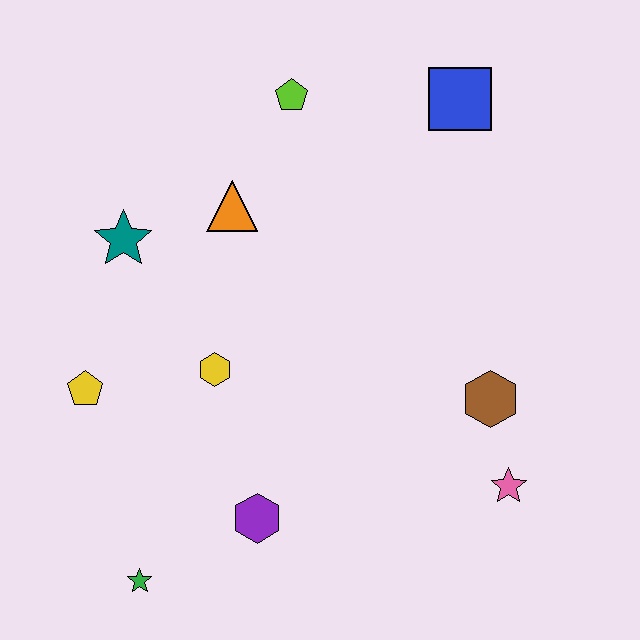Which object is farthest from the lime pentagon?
The green star is farthest from the lime pentagon.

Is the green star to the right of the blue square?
No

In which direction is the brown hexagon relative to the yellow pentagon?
The brown hexagon is to the right of the yellow pentagon.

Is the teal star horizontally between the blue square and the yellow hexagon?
No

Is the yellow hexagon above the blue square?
No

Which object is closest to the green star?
The purple hexagon is closest to the green star.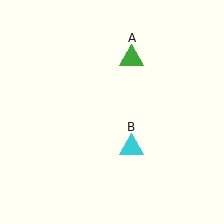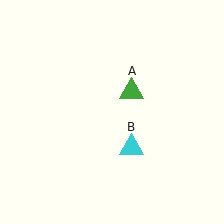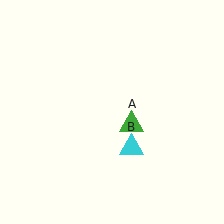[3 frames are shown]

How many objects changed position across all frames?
1 object changed position: green triangle (object A).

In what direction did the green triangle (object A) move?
The green triangle (object A) moved down.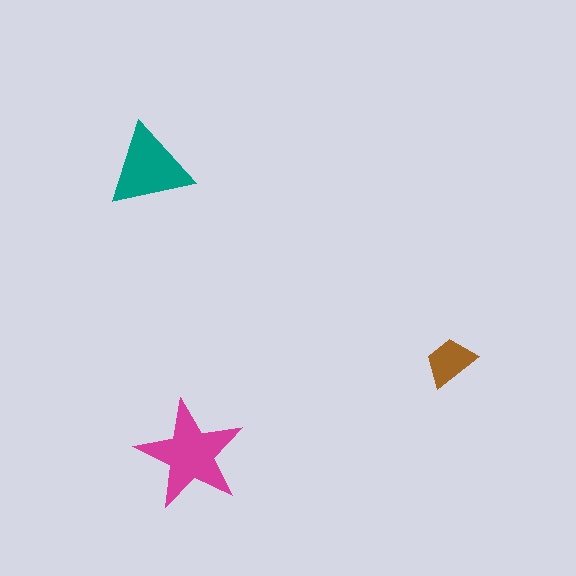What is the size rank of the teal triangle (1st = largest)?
2nd.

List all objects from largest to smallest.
The magenta star, the teal triangle, the brown trapezoid.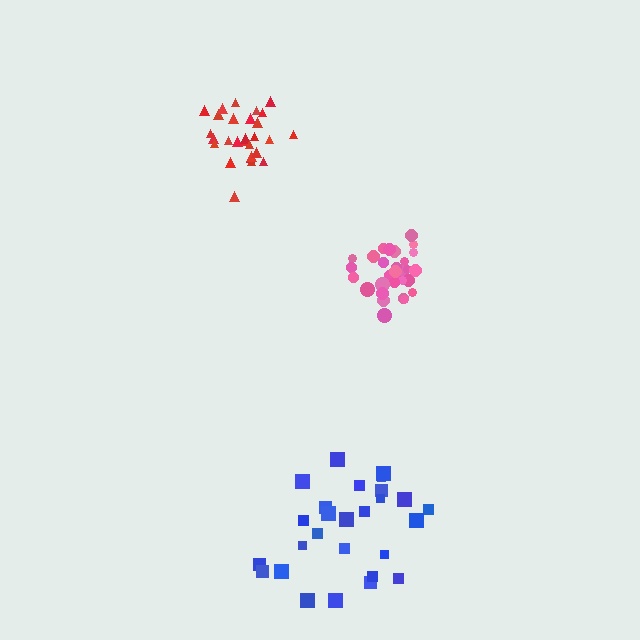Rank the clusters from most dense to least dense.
pink, red, blue.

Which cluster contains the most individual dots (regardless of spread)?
Pink (31).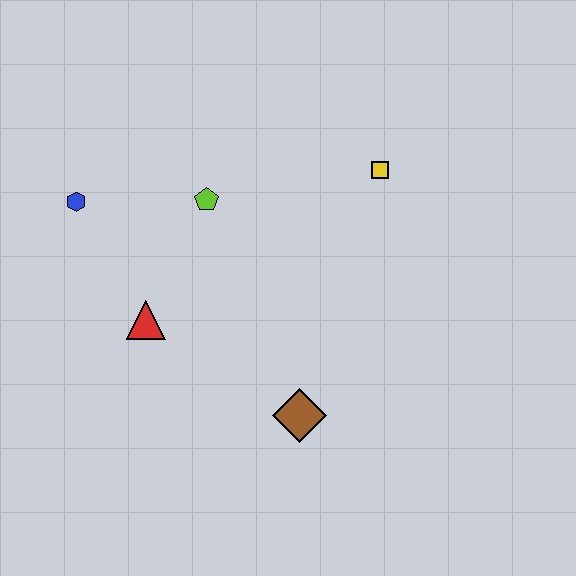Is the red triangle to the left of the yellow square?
Yes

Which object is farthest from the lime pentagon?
The brown diamond is farthest from the lime pentagon.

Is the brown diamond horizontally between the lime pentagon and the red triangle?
No